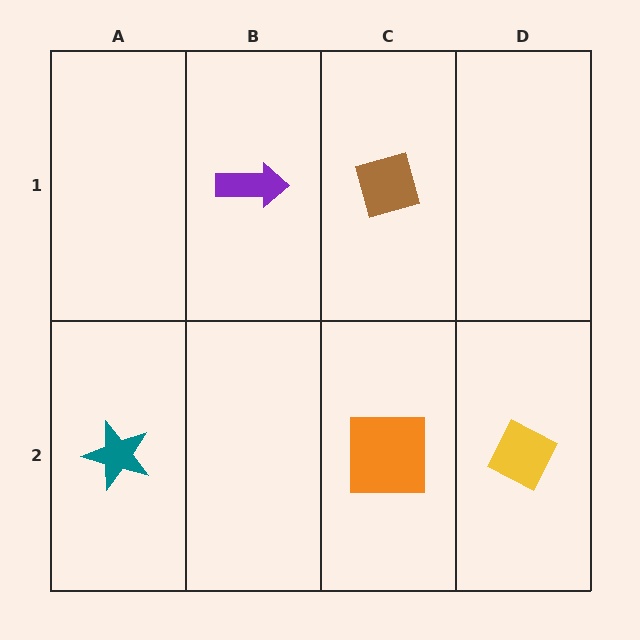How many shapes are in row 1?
2 shapes.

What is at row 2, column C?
An orange square.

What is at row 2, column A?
A teal star.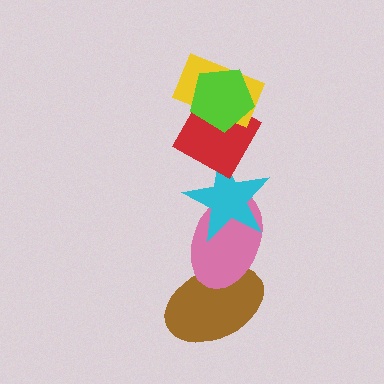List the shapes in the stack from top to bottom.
From top to bottom: the lime pentagon, the yellow rectangle, the red diamond, the cyan star, the pink ellipse, the brown ellipse.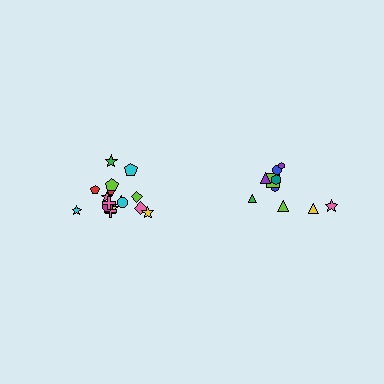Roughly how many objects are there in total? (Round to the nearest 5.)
Roughly 30 objects in total.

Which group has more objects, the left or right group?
The left group.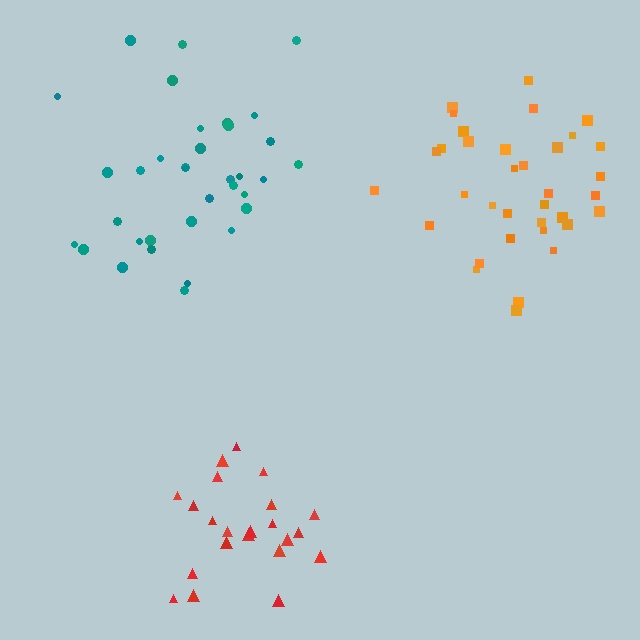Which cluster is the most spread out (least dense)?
Red.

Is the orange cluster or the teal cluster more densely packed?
Orange.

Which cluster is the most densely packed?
Orange.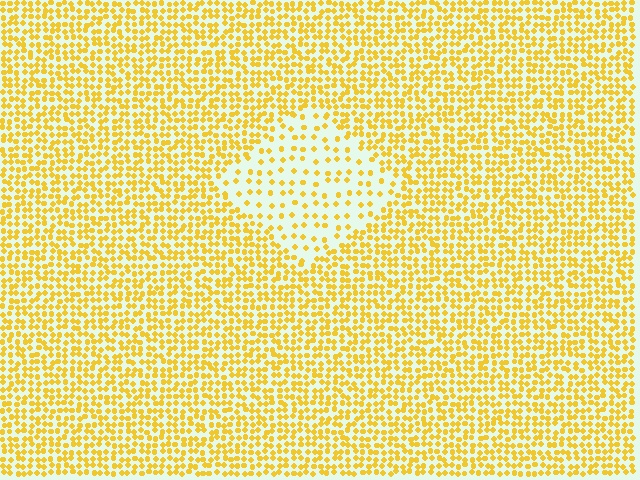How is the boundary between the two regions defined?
The boundary is defined by a change in element density (approximately 2.6x ratio). All elements are the same color, size, and shape.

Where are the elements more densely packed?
The elements are more densely packed outside the diamond boundary.